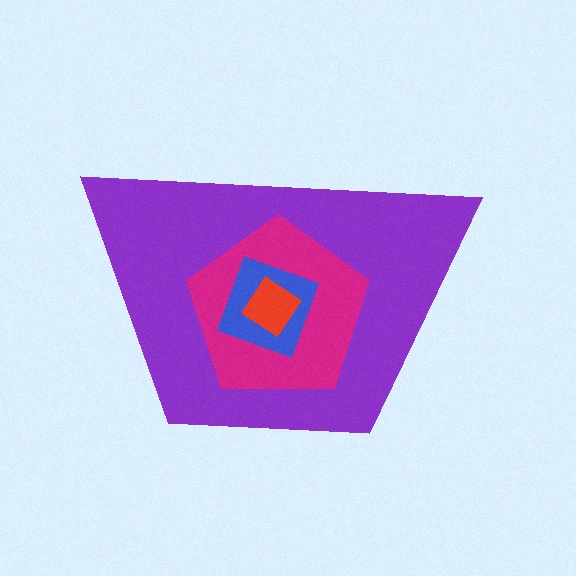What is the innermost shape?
The red diamond.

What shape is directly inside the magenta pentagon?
The blue diamond.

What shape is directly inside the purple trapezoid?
The magenta pentagon.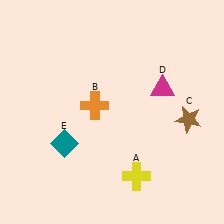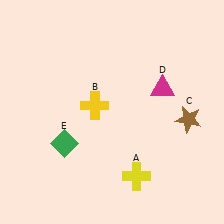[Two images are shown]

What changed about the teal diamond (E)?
In Image 1, E is teal. In Image 2, it changed to green.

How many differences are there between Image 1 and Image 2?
There are 2 differences between the two images.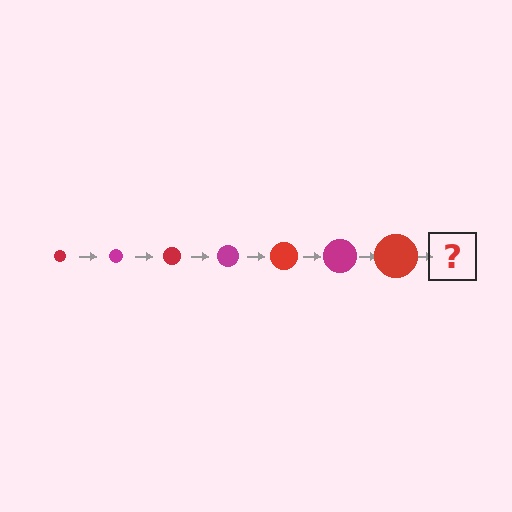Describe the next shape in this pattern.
It should be a magenta circle, larger than the previous one.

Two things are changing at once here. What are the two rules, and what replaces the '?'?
The two rules are that the circle grows larger each step and the color cycles through red and magenta. The '?' should be a magenta circle, larger than the previous one.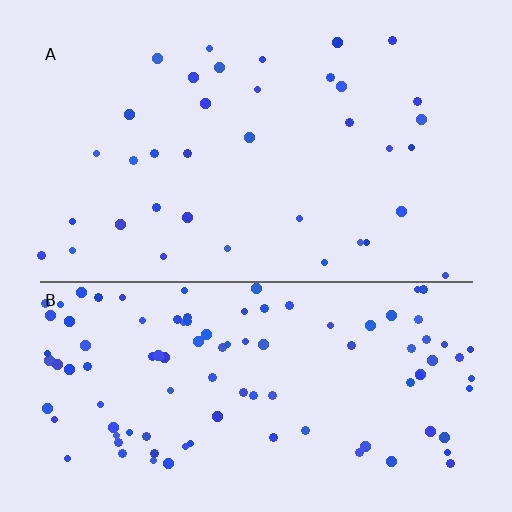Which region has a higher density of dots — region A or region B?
B (the bottom).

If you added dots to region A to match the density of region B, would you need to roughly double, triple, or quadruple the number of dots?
Approximately triple.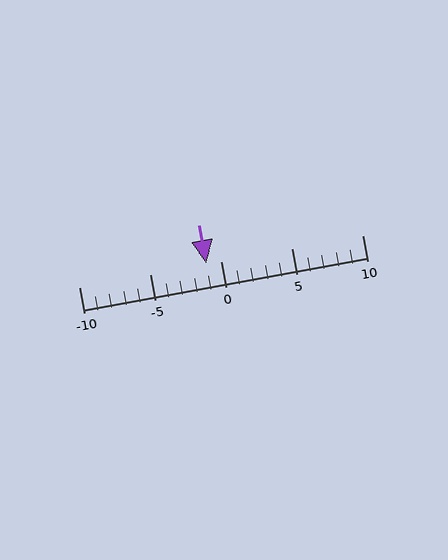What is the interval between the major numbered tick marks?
The major tick marks are spaced 5 units apart.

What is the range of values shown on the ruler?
The ruler shows values from -10 to 10.